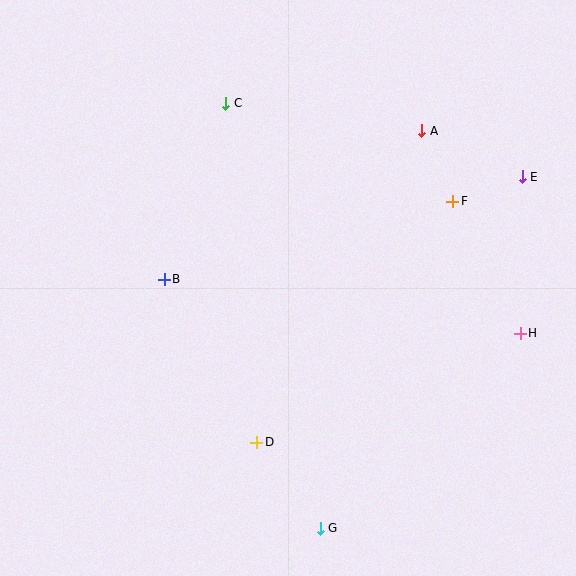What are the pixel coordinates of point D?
Point D is at (257, 442).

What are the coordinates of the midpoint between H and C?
The midpoint between H and C is at (373, 218).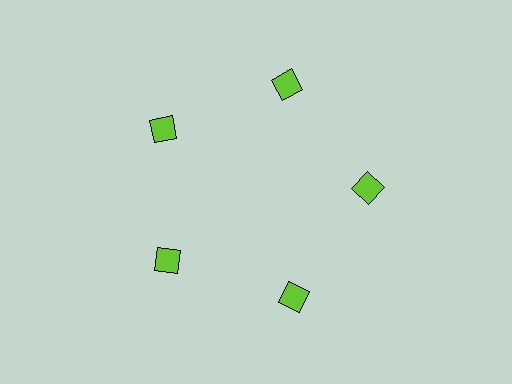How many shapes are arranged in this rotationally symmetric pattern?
There are 5 shapes, arranged in 5 groups of 1.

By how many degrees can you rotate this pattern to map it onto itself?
The pattern maps onto itself every 72 degrees of rotation.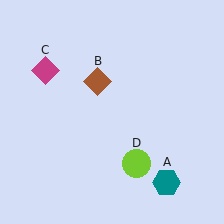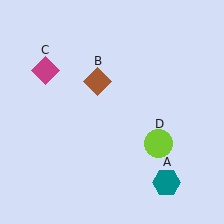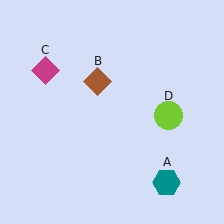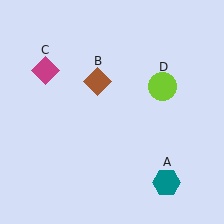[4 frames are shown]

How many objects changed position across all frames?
1 object changed position: lime circle (object D).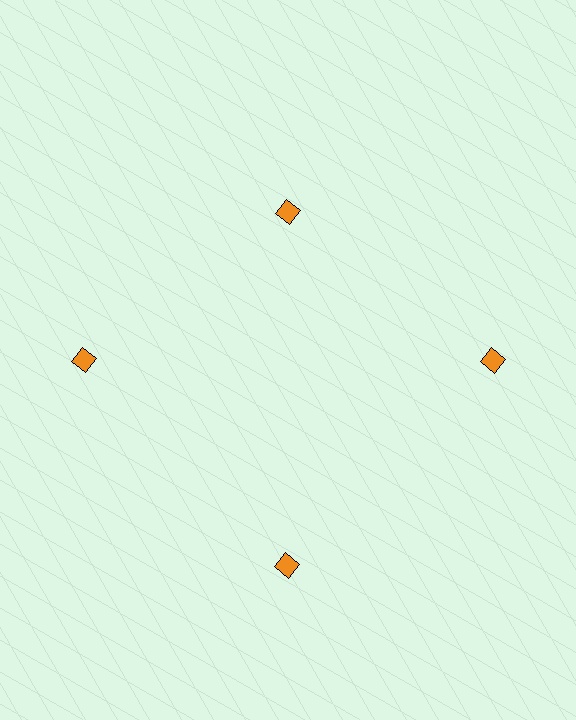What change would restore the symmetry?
The symmetry would be restored by moving it outward, back onto the ring so that all 4 diamonds sit at equal angles and equal distance from the center.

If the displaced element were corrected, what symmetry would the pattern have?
It would have 4-fold rotational symmetry — the pattern would map onto itself every 90 degrees.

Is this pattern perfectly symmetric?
No. The 4 orange diamonds are arranged in a ring, but one element near the 12 o'clock position is pulled inward toward the center, breaking the 4-fold rotational symmetry.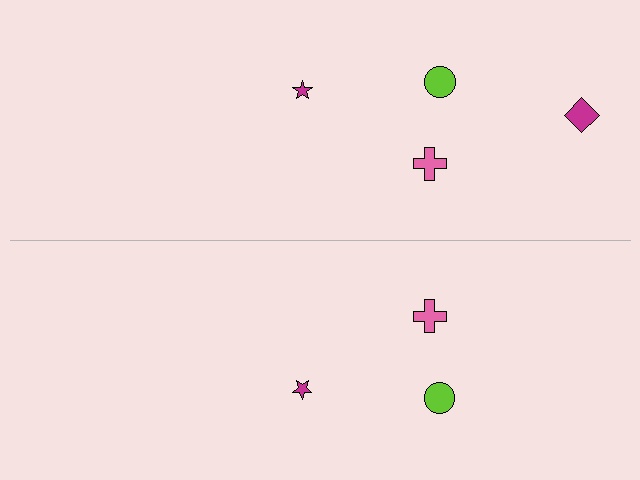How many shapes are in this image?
There are 7 shapes in this image.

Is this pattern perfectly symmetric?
No, the pattern is not perfectly symmetric. A magenta diamond is missing from the bottom side.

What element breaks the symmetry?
A magenta diamond is missing from the bottom side.